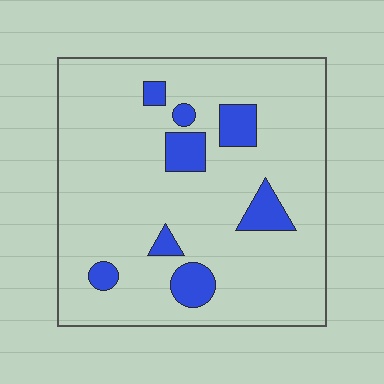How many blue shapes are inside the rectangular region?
8.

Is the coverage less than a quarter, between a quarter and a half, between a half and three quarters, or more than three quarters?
Less than a quarter.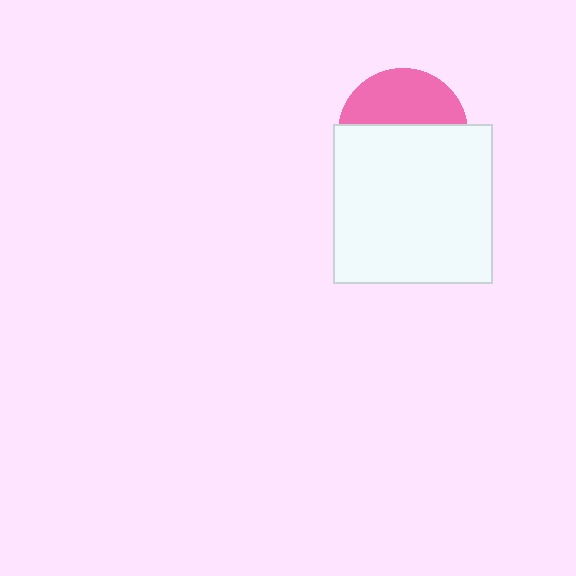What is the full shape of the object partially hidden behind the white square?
The partially hidden object is a pink circle.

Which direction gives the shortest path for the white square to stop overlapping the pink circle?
Moving down gives the shortest separation.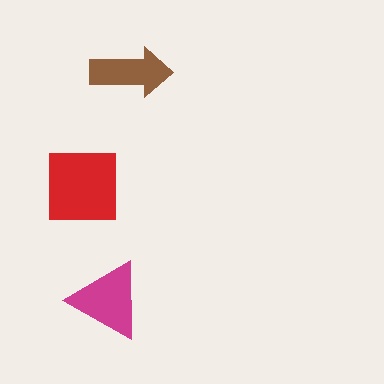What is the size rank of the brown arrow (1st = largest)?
3rd.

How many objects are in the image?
There are 3 objects in the image.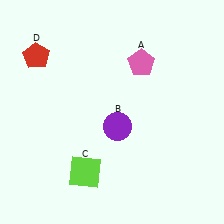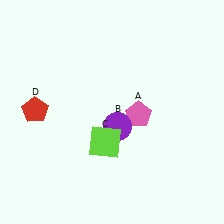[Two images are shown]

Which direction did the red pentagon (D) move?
The red pentagon (D) moved down.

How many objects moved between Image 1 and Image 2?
3 objects moved between the two images.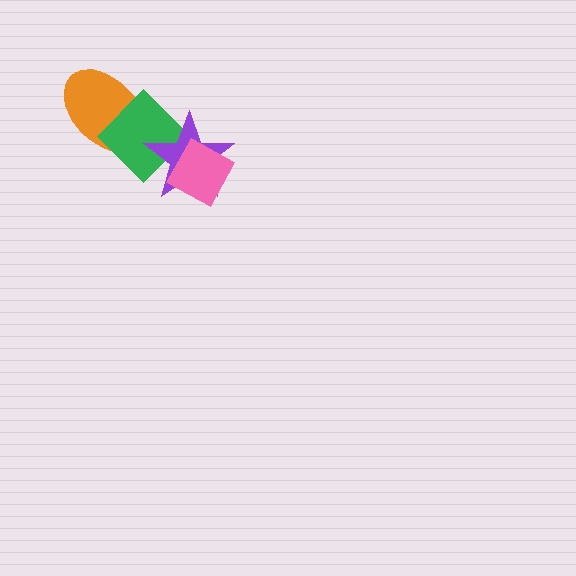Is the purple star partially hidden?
Yes, it is partially covered by another shape.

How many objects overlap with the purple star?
2 objects overlap with the purple star.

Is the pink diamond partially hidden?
No, no other shape covers it.